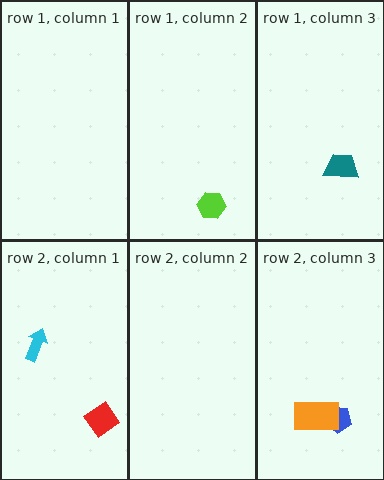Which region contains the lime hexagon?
The row 1, column 2 region.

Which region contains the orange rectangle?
The row 2, column 3 region.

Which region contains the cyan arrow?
The row 2, column 1 region.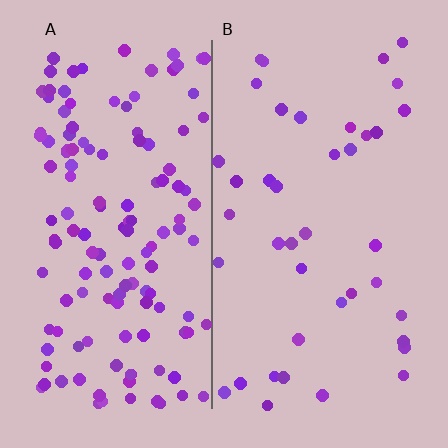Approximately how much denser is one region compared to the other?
Approximately 3.4× — region A over region B.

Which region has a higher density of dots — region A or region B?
A (the left).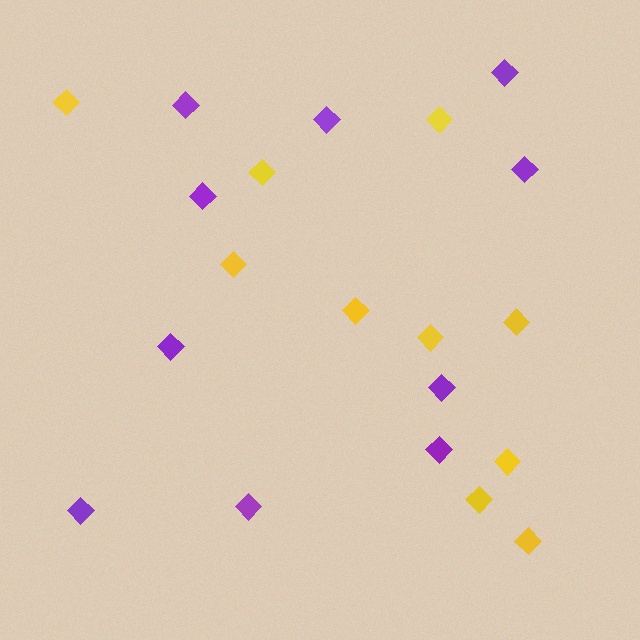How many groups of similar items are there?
There are 2 groups: one group of yellow diamonds (10) and one group of purple diamonds (10).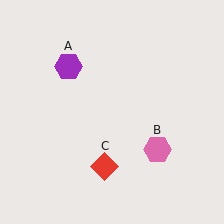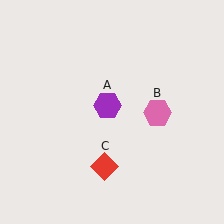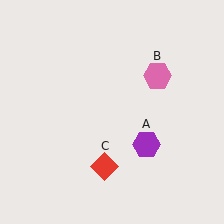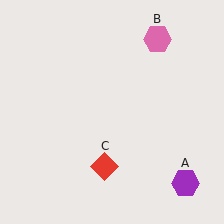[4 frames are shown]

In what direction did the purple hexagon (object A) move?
The purple hexagon (object A) moved down and to the right.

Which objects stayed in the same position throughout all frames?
Red diamond (object C) remained stationary.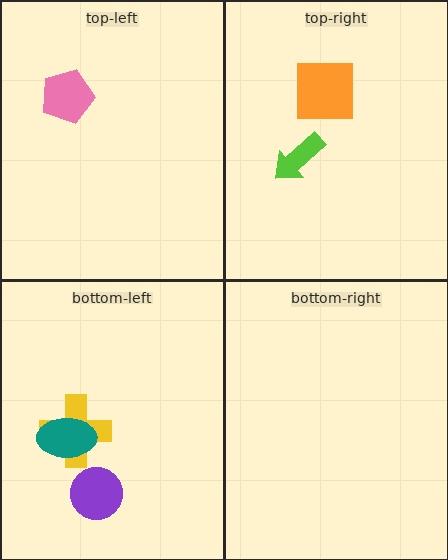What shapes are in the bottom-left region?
The yellow cross, the teal ellipse, the purple circle.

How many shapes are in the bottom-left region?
3.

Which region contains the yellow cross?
The bottom-left region.